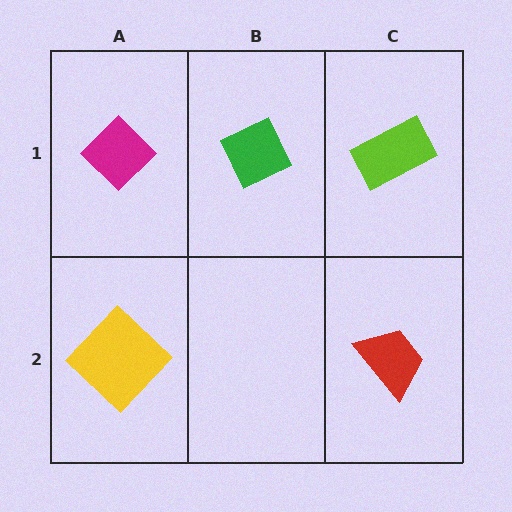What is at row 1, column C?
A lime rectangle.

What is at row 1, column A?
A magenta diamond.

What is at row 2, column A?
A yellow diamond.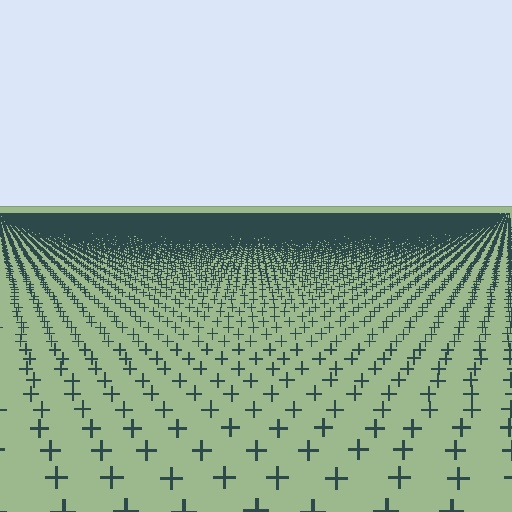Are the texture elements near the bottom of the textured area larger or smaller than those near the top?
Larger. Near the bottom, elements are closer to the viewer and appear at a bigger on-screen size.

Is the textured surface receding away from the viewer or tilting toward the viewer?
The surface is receding away from the viewer. Texture elements get smaller and denser toward the top.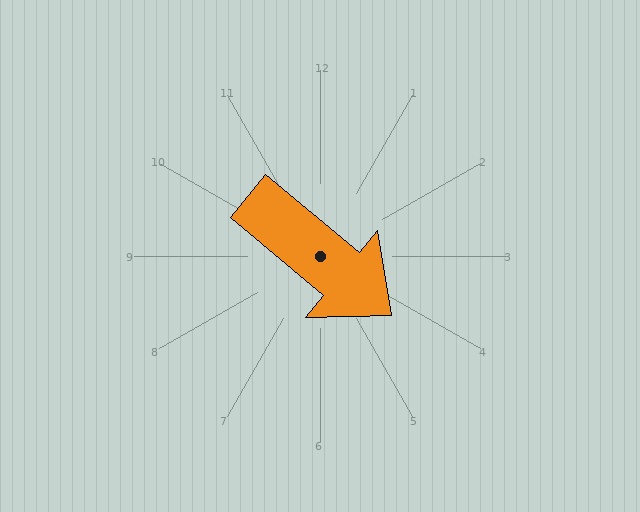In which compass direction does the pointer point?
Southeast.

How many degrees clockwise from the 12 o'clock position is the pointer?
Approximately 130 degrees.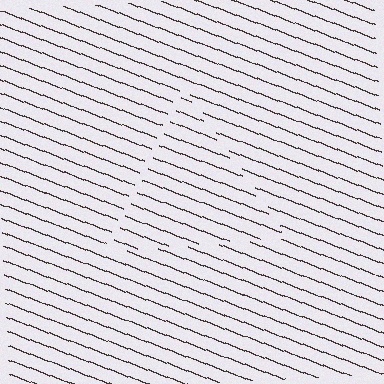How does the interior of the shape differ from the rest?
The interior of the shape contains the same grating, shifted by half a period — the contour is defined by the phase discontinuity where line-ends from the inner and outer gratings abut.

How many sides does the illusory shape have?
3 sides — the line-ends trace a triangle.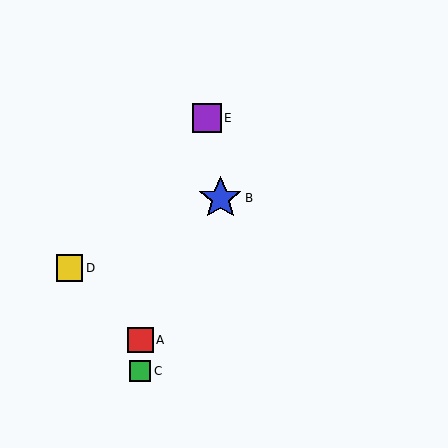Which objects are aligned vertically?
Objects A, C are aligned vertically.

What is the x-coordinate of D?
Object D is at x≈69.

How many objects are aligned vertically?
2 objects (A, C) are aligned vertically.